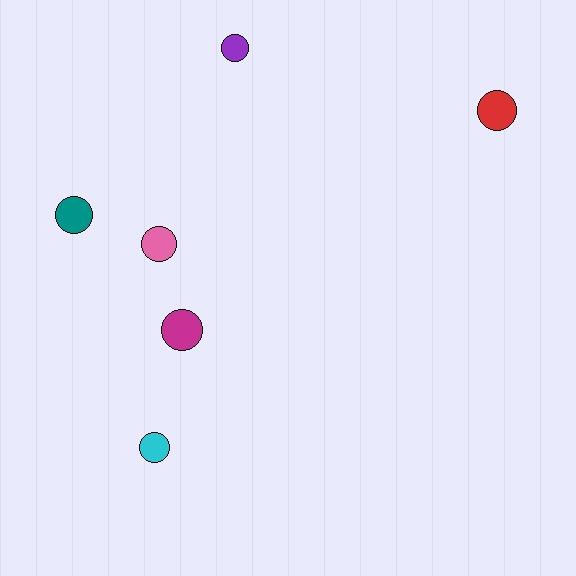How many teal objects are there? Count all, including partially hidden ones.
There is 1 teal object.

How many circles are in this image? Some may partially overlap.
There are 6 circles.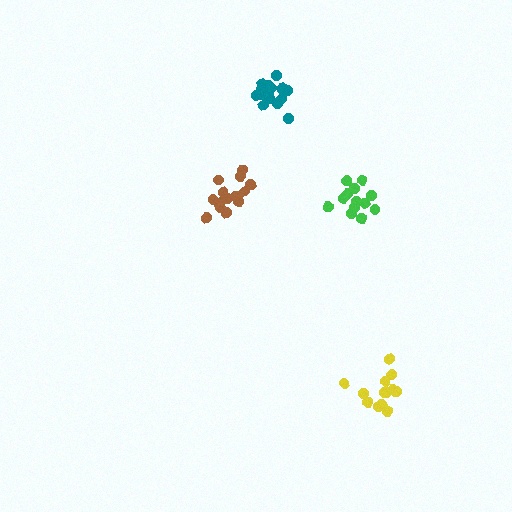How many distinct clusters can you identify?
There are 4 distinct clusters.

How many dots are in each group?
Group 1: 13 dots, Group 2: 15 dots, Group 3: 17 dots, Group 4: 14 dots (59 total).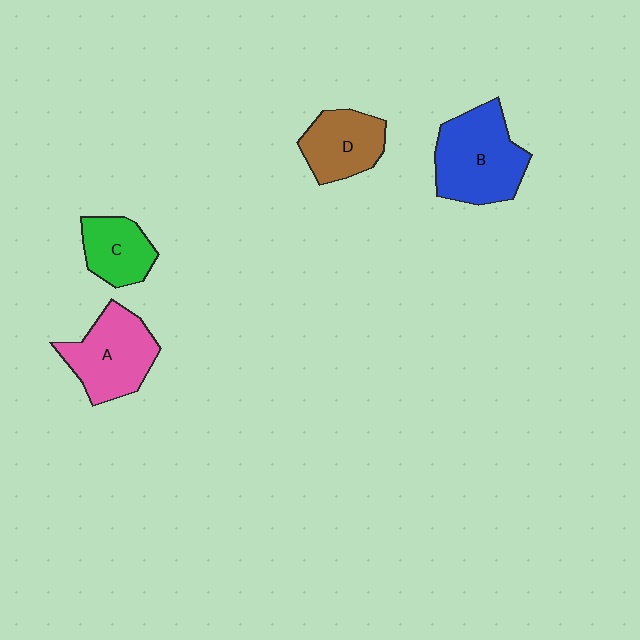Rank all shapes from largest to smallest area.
From largest to smallest: B (blue), A (pink), D (brown), C (green).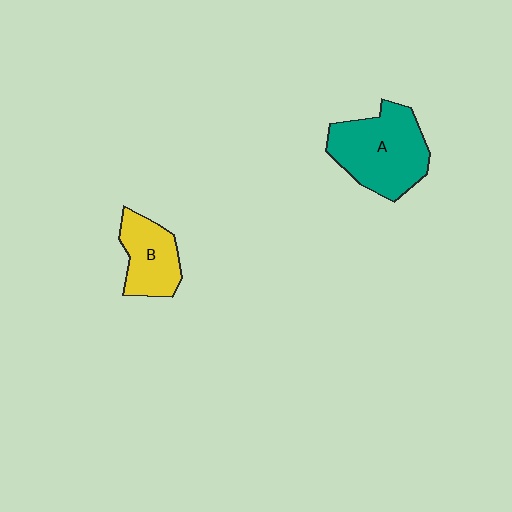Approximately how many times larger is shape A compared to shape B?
Approximately 1.6 times.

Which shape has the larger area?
Shape A (teal).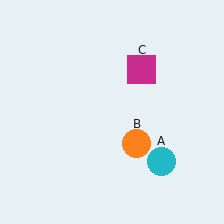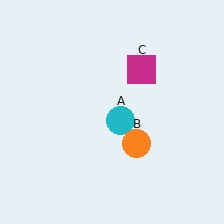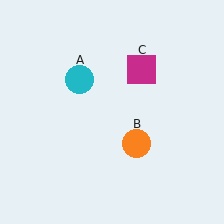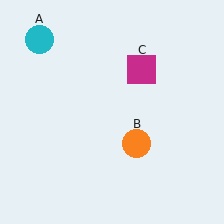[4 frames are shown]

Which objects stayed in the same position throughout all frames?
Orange circle (object B) and magenta square (object C) remained stationary.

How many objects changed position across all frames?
1 object changed position: cyan circle (object A).